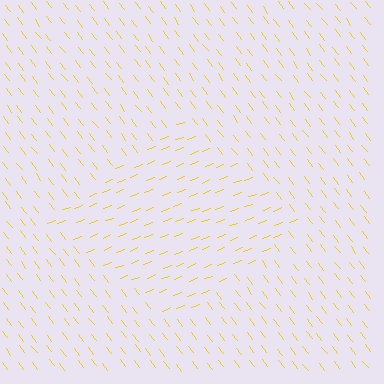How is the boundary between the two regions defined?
The boundary is defined purely by a change in line orientation (approximately 74 degrees difference). All lines are the same color and thickness.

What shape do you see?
I see a diamond.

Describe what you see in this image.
The image is filled with small yellow line segments. A diamond region in the image has lines oriented differently from the surrounding lines, creating a visible texture boundary.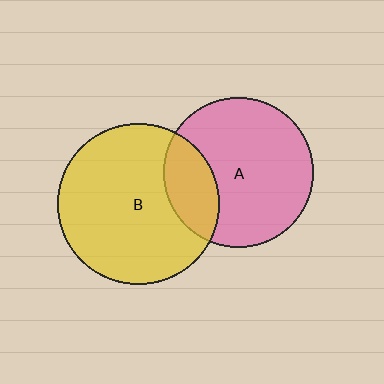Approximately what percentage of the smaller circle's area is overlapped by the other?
Approximately 25%.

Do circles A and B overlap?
Yes.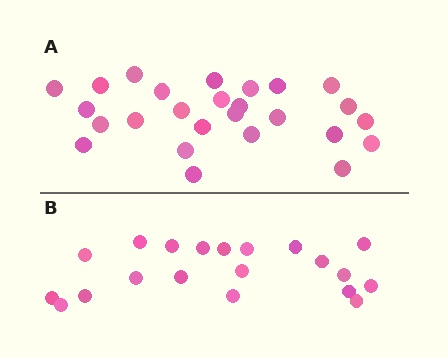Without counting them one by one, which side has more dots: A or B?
Region A (the top region) has more dots.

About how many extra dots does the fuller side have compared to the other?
Region A has about 6 more dots than region B.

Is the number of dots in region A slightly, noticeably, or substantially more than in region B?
Region A has noticeably more, but not dramatically so. The ratio is roughly 1.3 to 1.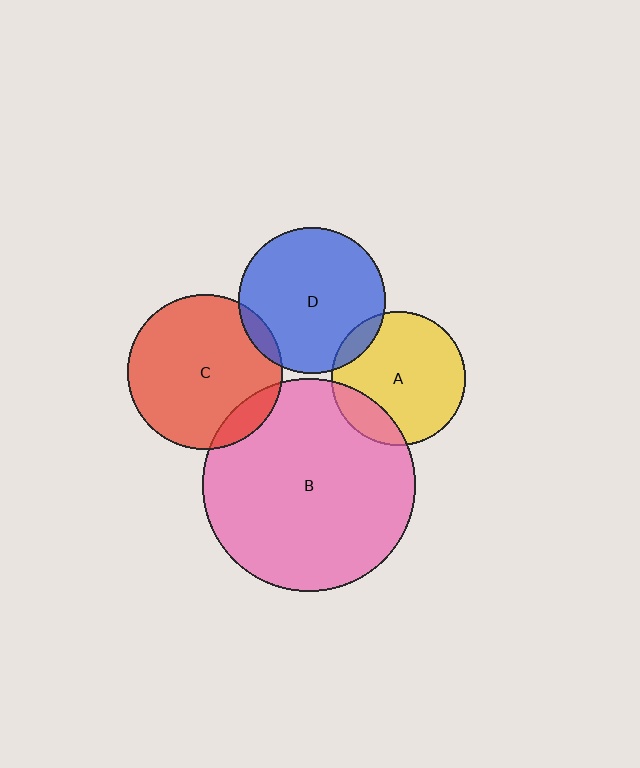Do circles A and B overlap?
Yes.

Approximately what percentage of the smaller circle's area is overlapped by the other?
Approximately 15%.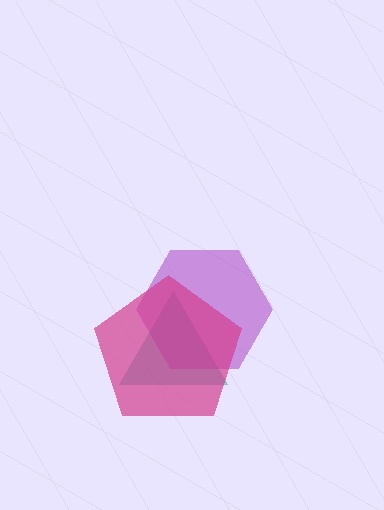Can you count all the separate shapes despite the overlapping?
Yes, there are 3 separate shapes.